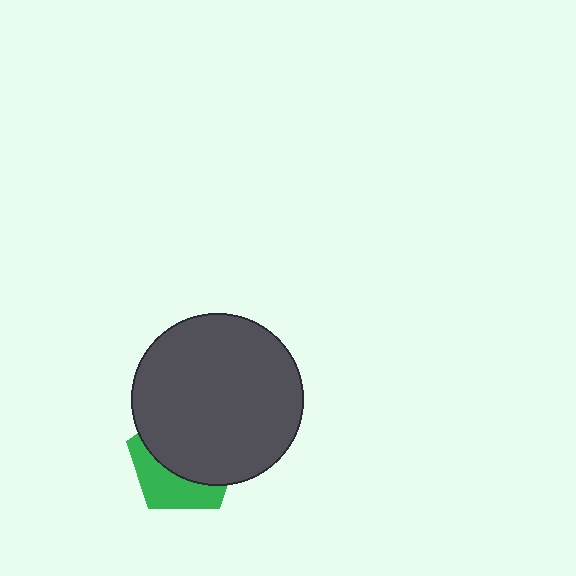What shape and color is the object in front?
The object in front is a dark gray circle.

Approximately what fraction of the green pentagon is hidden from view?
Roughly 63% of the green pentagon is hidden behind the dark gray circle.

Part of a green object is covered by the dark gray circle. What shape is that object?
It is a pentagon.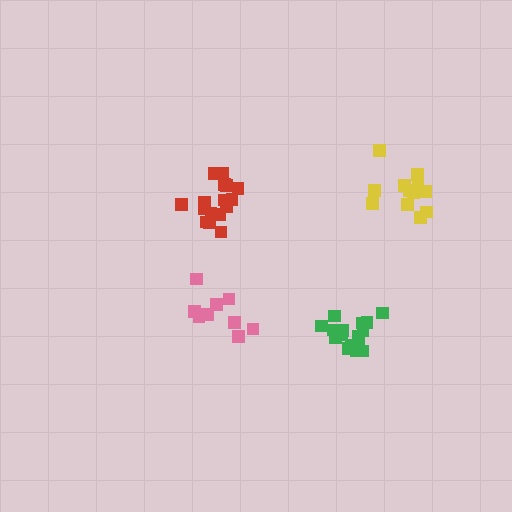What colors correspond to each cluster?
The clusters are colored: green, red, pink, yellow.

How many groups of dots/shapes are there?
There are 4 groups.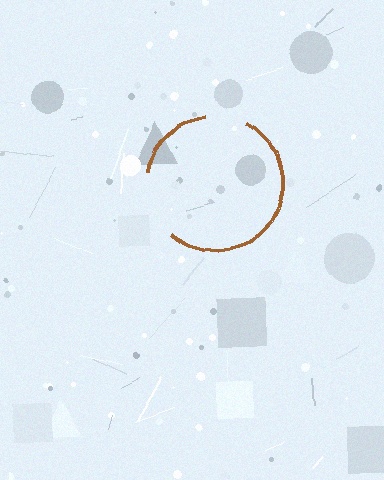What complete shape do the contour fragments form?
The contour fragments form a circle.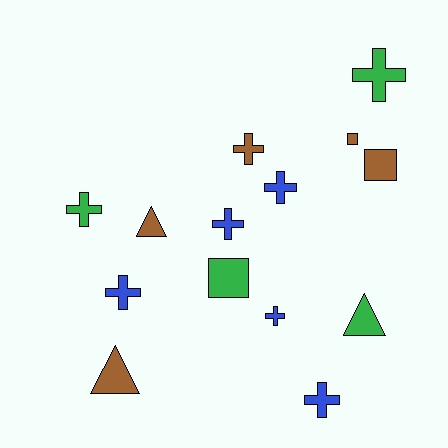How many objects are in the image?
There are 14 objects.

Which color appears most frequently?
Brown, with 5 objects.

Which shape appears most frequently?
Cross, with 8 objects.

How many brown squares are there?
There are 2 brown squares.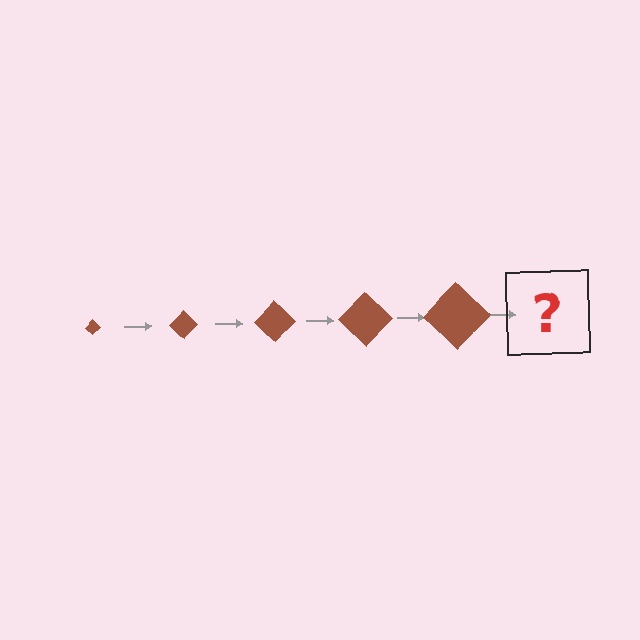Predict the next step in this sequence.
The next step is a brown diamond, larger than the previous one.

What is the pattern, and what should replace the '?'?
The pattern is that the diamond gets progressively larger each step. The '?' should be a brown diamond, larger than the previous one.